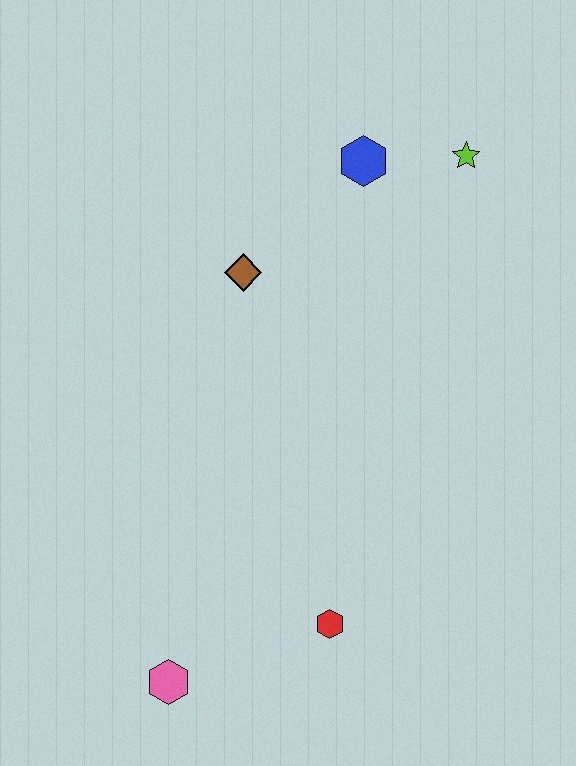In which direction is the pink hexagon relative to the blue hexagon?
The pink hexagon is below the blue hexagon.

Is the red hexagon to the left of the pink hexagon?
No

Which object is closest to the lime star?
The blue hexagon is closest to the lime star.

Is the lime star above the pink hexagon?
Yes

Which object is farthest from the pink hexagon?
The lime star is farthest from the pink hexagon.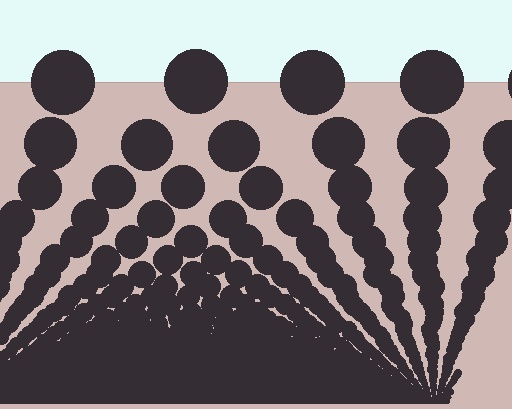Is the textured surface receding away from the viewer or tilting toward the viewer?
The surface appears to tilt toward the viewer. Texture elements get larger and sparser toward the top.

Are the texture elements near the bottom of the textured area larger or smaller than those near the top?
Smaller. The gradient is inverted — elements near the bottom are smaller and denser.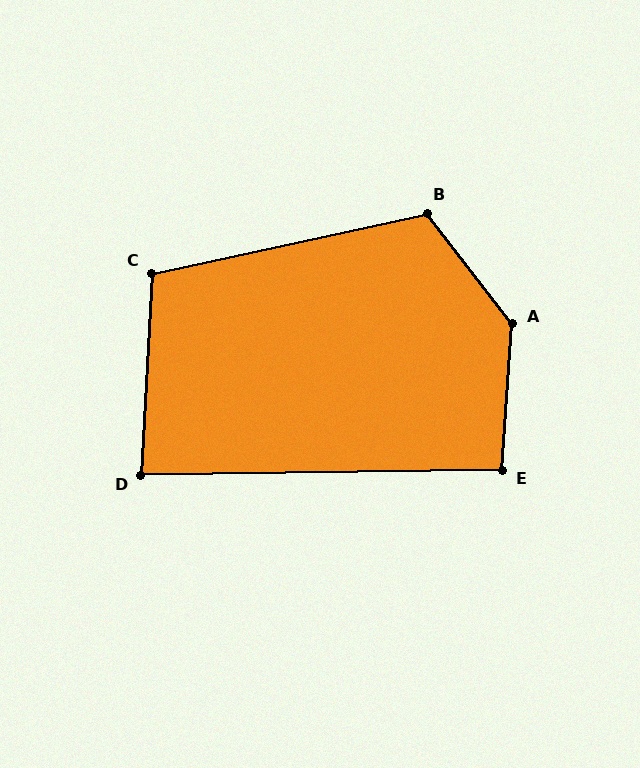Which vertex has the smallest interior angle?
D, at approximately 86 degrees.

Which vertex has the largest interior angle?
A, at approximately 138 degrees.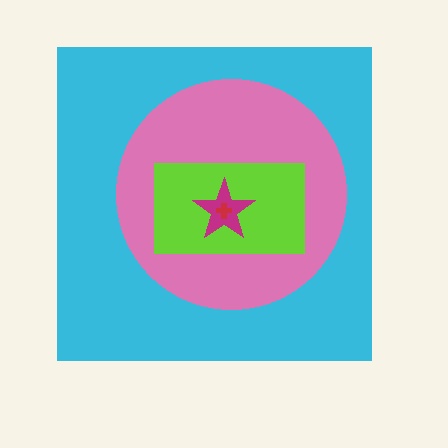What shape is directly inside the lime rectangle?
The magenta star.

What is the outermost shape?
The cyan square.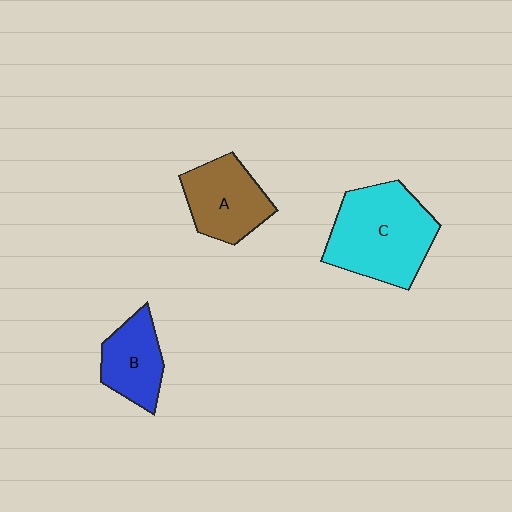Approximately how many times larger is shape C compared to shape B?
Approximately 1.9 times.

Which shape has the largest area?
Shape C (cyan).